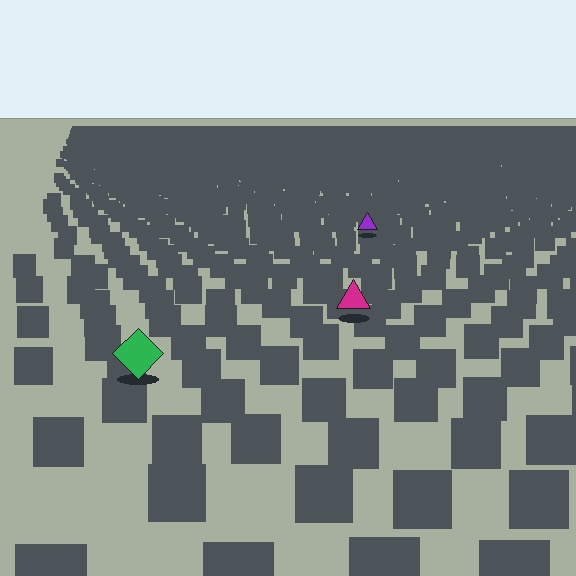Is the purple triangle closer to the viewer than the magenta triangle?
No. The magenta triangle is closer — you can tell from the texture gradient: the ground texture is coarser near it.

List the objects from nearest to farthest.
From nearest to farthest: the green diamond, the magenta triangle, the purple triangle.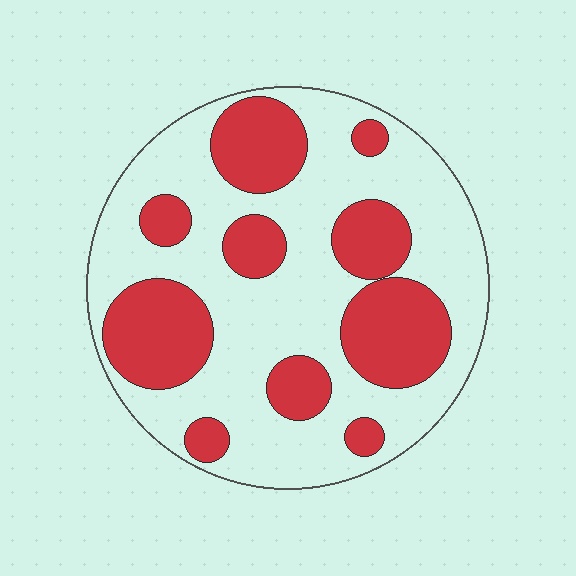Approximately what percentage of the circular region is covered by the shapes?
Approximately 35%.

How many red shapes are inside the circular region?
10.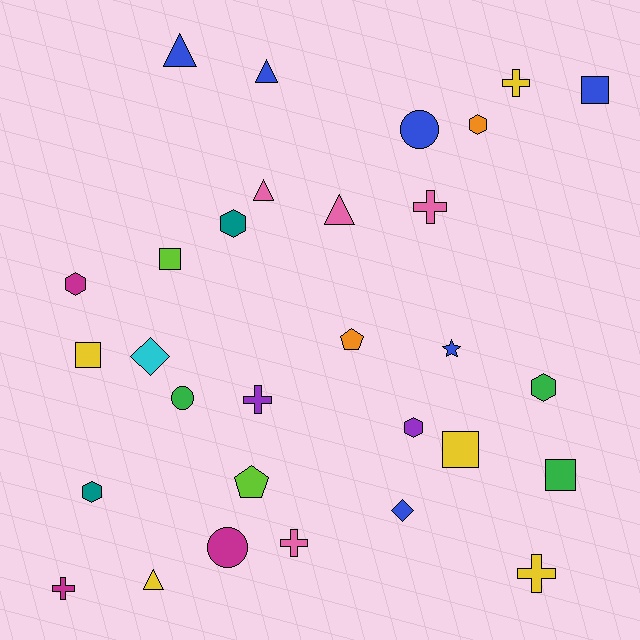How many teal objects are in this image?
There are 2 teal objects.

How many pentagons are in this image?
There are 2 pentagons.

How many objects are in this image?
There are 30 objects.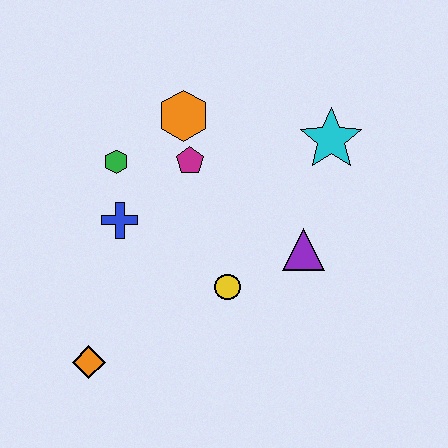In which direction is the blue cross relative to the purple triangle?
The blue cross is to the left of the purple triangle.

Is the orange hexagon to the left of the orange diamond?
No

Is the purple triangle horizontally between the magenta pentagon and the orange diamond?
No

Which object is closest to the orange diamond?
The blue cross is closest to the orange diamond.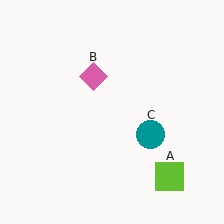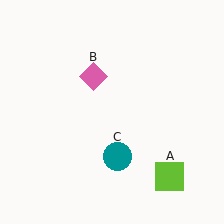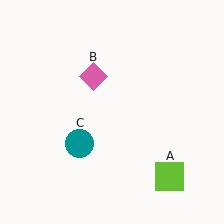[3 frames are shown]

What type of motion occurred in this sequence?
The teal circle (object C) rotated clockwise around the center of the scene.